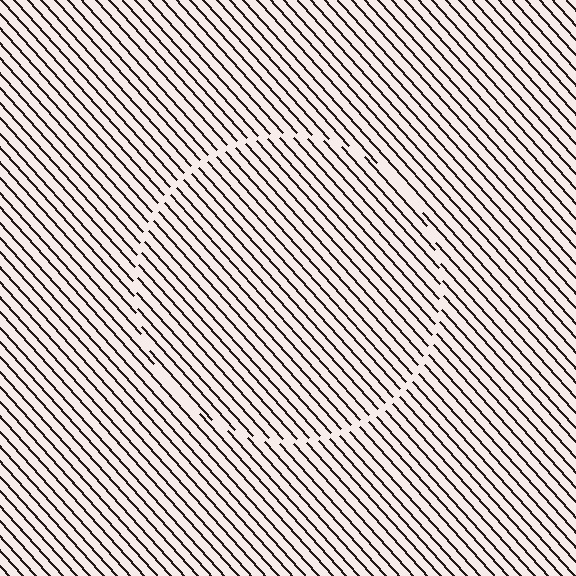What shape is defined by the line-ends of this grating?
An illusory circle. The interior of the shape contains the same grating, shifted by half a period — the contour is defined by the phase discontinuity where line-ends from the inner and outer gratings abut.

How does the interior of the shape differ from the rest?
The interior of the shape contains the same grating, shifted by half a period — the contour is defined by the phase discontinuity where line-ends from the inner and outer gratings abut.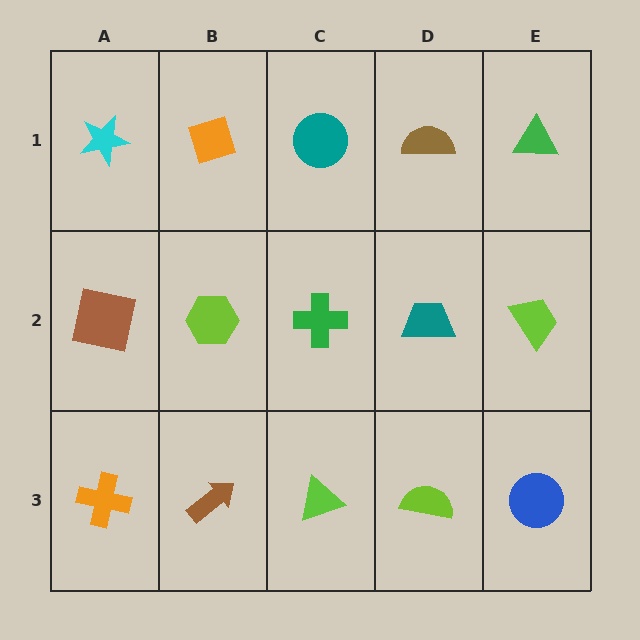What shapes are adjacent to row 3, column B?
A lime hexagon (row 2, column B), an orange cross (row 3, column A), a lime triangle (row 3, column C).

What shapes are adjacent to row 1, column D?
A teal trapezoid (row 2, column D), a teal circle (row 1, column C), a green triangle (row 1, column E).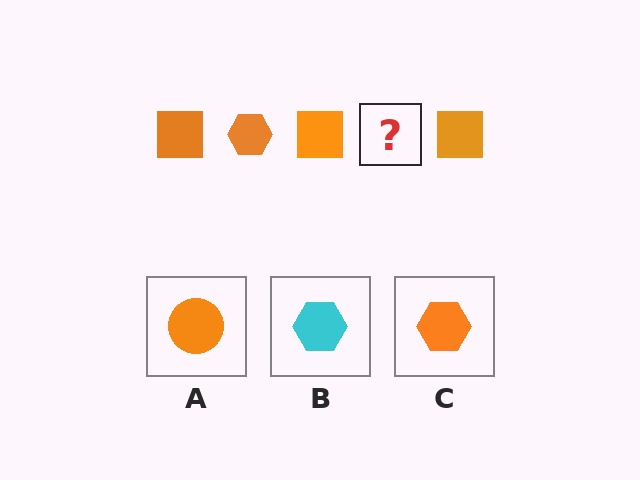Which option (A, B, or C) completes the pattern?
C.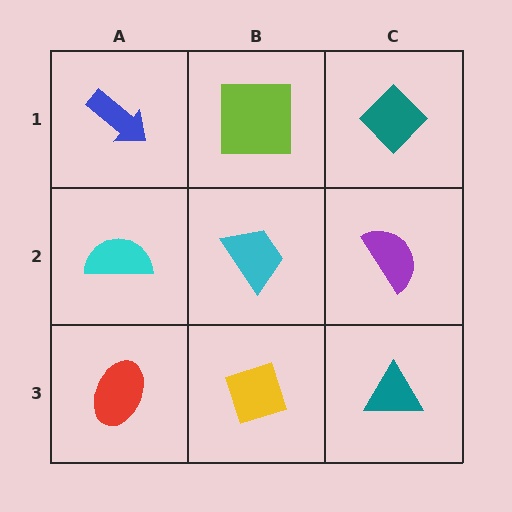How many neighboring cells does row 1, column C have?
2.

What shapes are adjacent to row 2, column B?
A lime square (row 1, column B), a yellow diamond (row 3, column B), a cyan semicircle (row 2, column A), a purple semicircle (row 2, column C).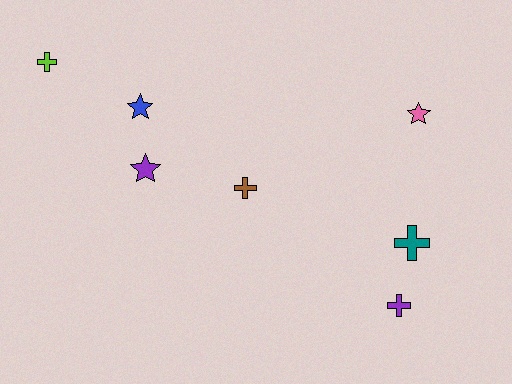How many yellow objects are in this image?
There are no yellow objects.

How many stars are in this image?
There are 3 stars.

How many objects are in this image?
There are 7 objects.